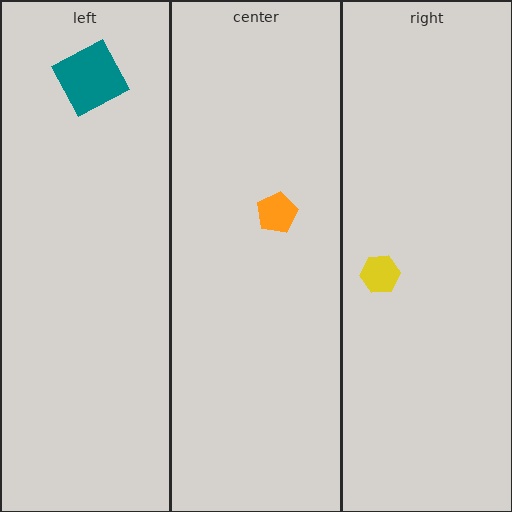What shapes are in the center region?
The orange pentagon.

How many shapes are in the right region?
1.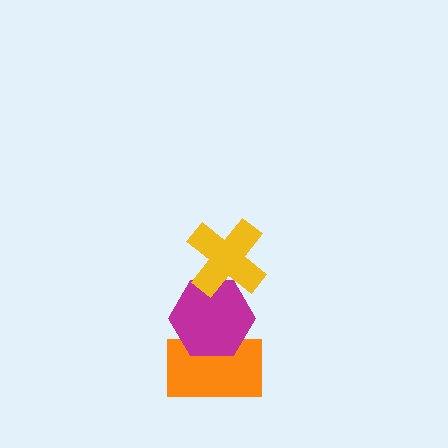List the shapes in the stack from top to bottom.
From top to bottom: the yellow cross, the magenta hexagon, the orange rectangle.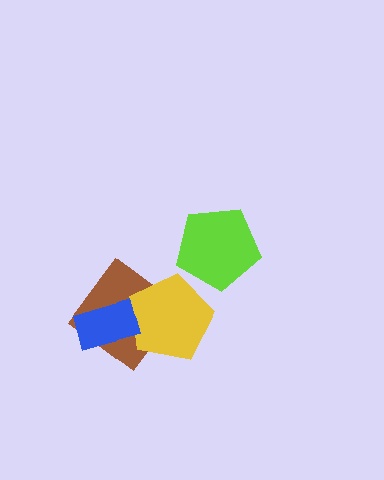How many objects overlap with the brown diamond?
2 objects overlap with the brown diamond.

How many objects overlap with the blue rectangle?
2 objects overlap with the blue rectangle.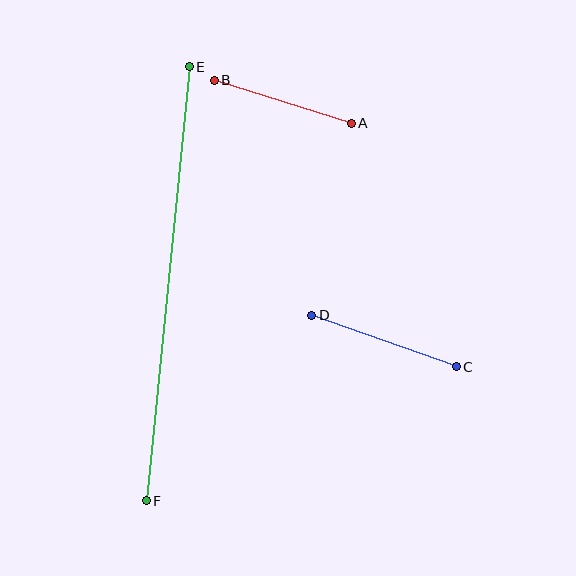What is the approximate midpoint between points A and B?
The midpoint is at approximately (283, 102) pixels.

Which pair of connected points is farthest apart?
Points E and F are farthest apart.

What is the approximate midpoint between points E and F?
The midpoint is at approximately (168, 284) pixels.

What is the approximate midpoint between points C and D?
The midpoint is at approximately (384, 341) pixels.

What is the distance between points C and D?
The distance is approximately 154 pixels.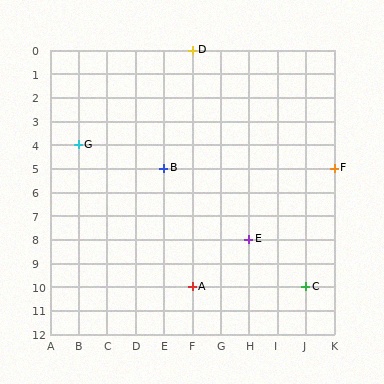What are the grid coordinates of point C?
Point C is at grid coordinates (J, 10).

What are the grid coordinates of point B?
Point B is at grid coordinates (E, 5).